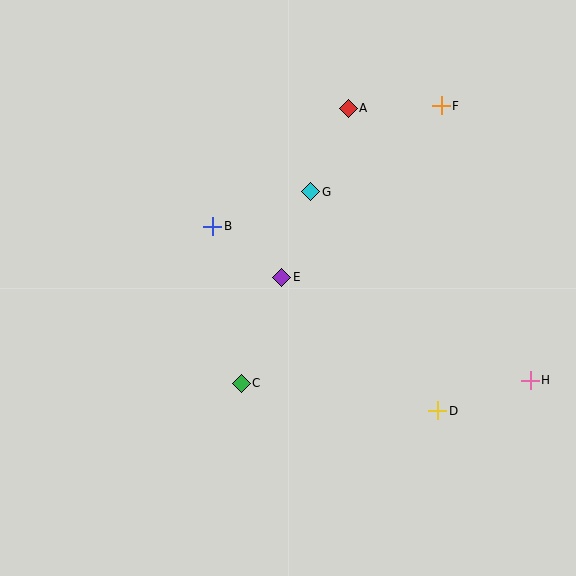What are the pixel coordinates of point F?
Point F is at (441, 106).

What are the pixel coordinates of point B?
Point B is at (213, 226).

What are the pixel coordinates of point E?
Point E is at (282, 277).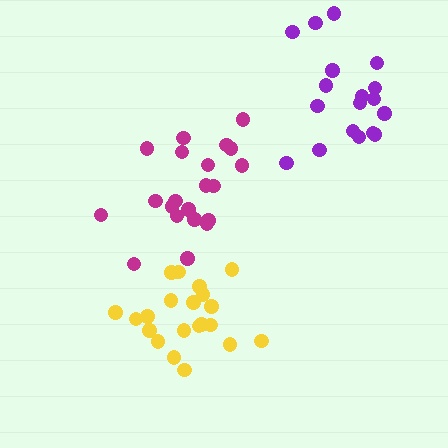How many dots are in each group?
Group 1: 21 dots, Group 2: 18 dots, Group 3: 21 dots (60 total).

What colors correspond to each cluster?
The clusters are colored: magenta, purple, yellow.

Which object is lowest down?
The yellow cluster is bottommost.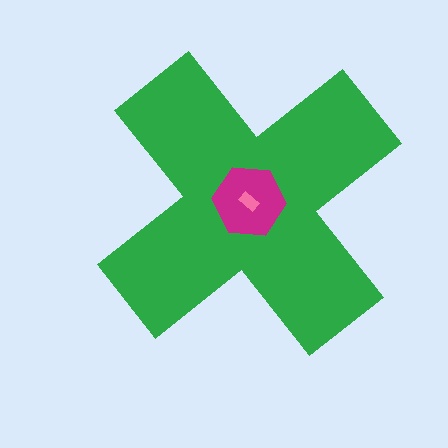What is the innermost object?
The pink rectangle.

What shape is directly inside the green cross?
The magenta hexagon.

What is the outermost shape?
The green cross.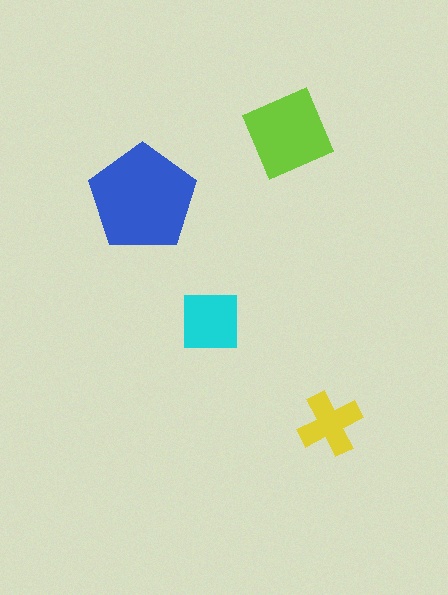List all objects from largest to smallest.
The blue pentagon, the lime diamond, the cyan square, the yellow cross.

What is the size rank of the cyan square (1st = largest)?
3rd.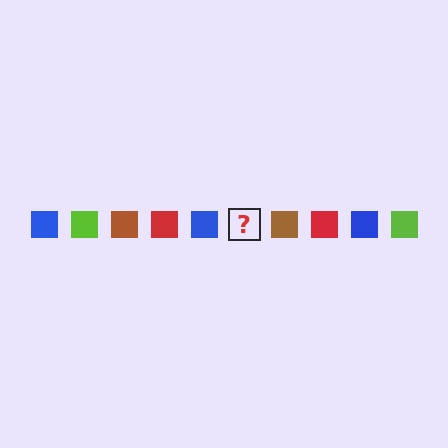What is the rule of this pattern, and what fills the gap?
The rule is that the pattern cycles through blue, lime, brown, red squares. The gap should be filled with a lime square.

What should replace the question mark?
The question mark should be replaced with a lime square.